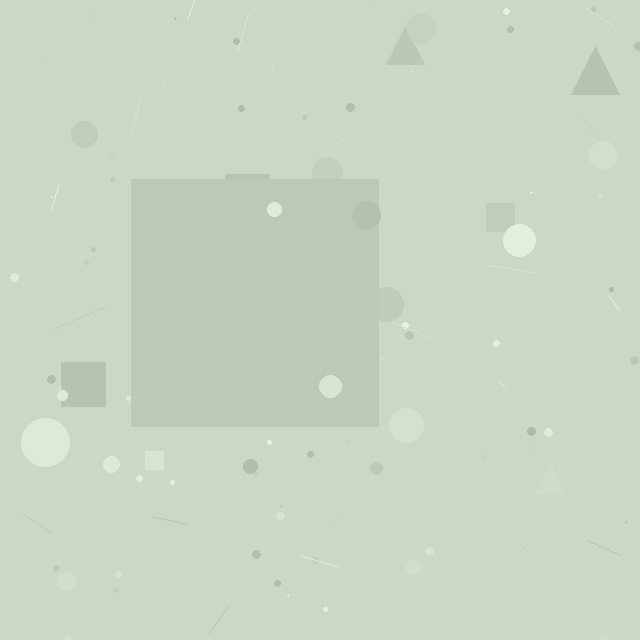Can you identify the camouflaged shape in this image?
The camouflaged shape is a square.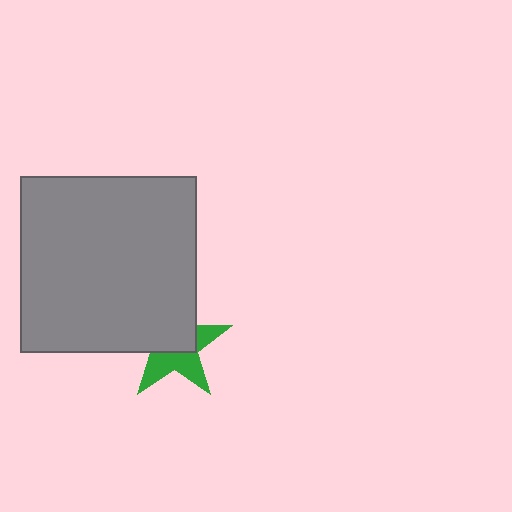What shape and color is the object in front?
The object in front is a gray square.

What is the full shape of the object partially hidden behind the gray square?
The partially hidden object is a green star.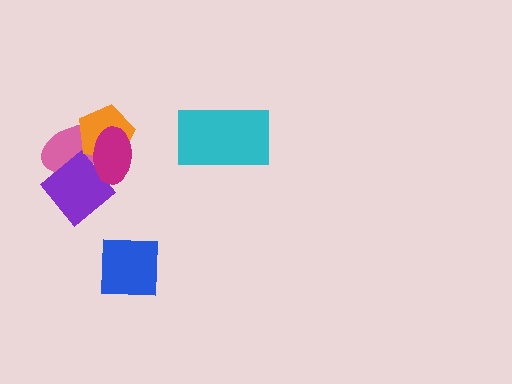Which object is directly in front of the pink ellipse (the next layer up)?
The purple diamond is directly in front of the pink ellipse.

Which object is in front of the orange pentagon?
The magenta ellipse is in front of the orange pentagon.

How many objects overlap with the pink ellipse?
3 objects overlap with the pink ellipse.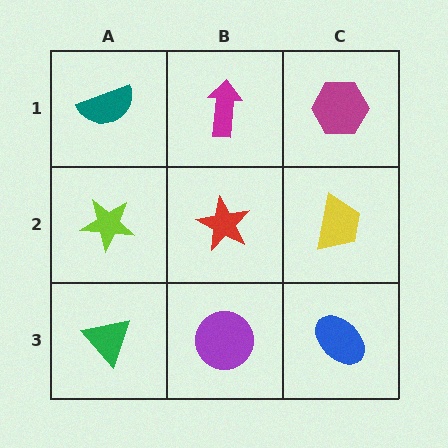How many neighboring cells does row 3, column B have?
3.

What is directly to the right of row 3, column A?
A purple circle.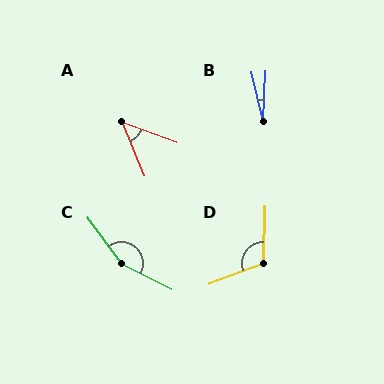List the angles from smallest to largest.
B (16°), A (47°), D (112°), C (154°).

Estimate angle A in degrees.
Approximately 47 degrees.